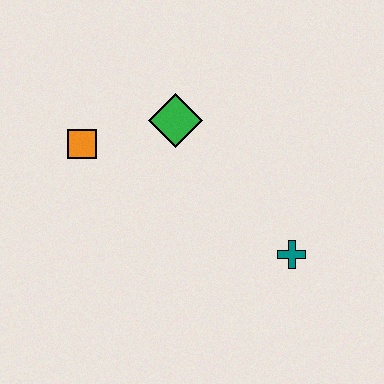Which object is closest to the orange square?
The green diamond is closest to the orange square.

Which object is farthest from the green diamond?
The teal cross is farthest from the green diamond.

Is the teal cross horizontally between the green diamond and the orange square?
No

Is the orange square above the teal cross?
Yes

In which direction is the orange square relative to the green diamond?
The orange square is to the left of the green diamond.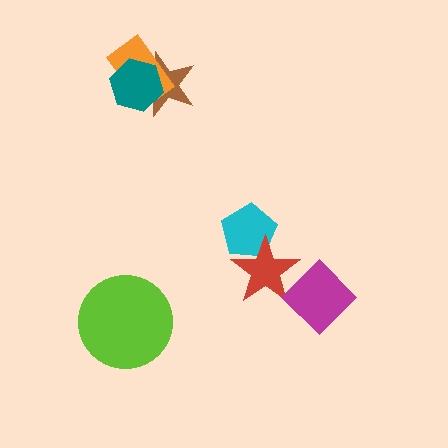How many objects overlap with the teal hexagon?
2 objects overlap with the teal hexagon.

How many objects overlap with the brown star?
2 objects overlap with the brown star.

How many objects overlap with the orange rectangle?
2 objects overlap with the orange rectangle.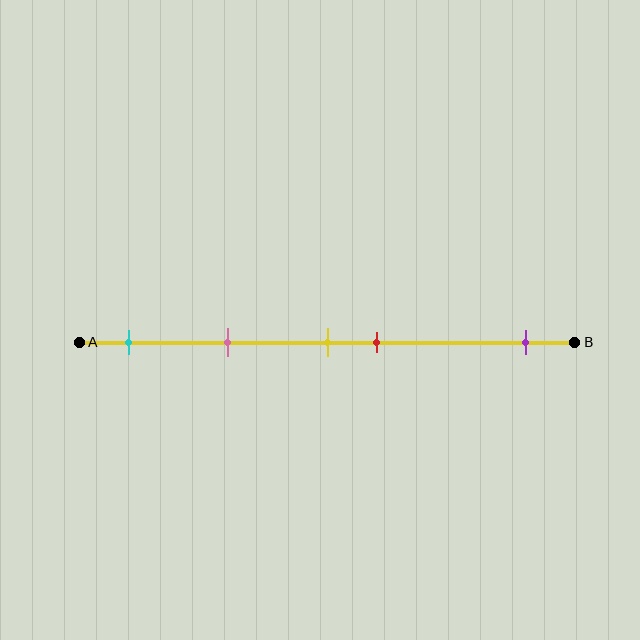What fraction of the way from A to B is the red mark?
The red mark is approximately 60% (0.6) of the way from A to B.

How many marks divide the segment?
There are 5 marks dividing the segment.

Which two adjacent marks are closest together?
The yellow and red marks are the closest adjacent pair.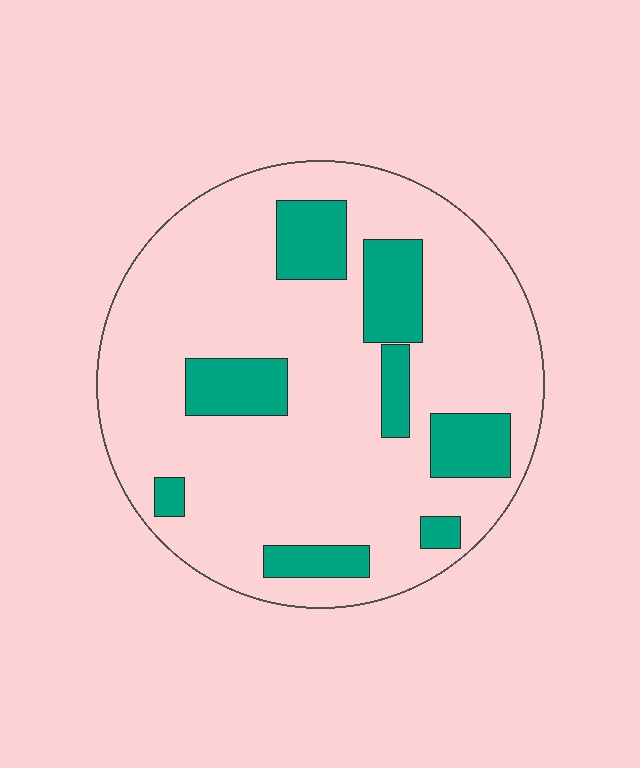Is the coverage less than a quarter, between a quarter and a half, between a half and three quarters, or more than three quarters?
Less than a quarter.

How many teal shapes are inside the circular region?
8.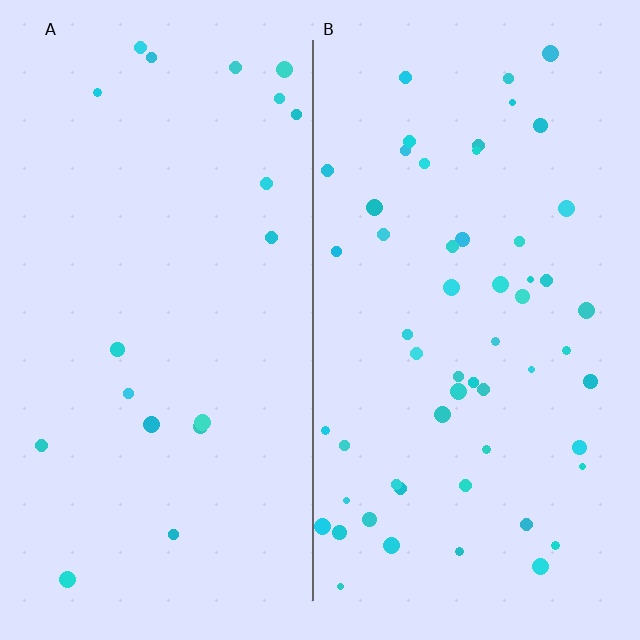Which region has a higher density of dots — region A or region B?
B (the right).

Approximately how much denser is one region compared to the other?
Approximately 3.0× — region B over region A.